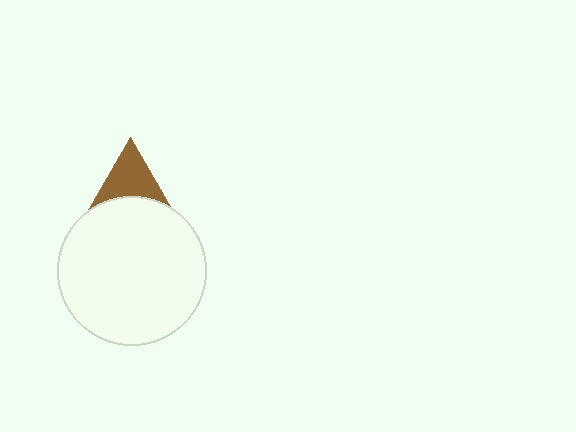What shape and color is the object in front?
The object in front is a white circle.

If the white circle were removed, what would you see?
You would see the complete brown triangle.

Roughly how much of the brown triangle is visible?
About half of it is visible (roughly 63%).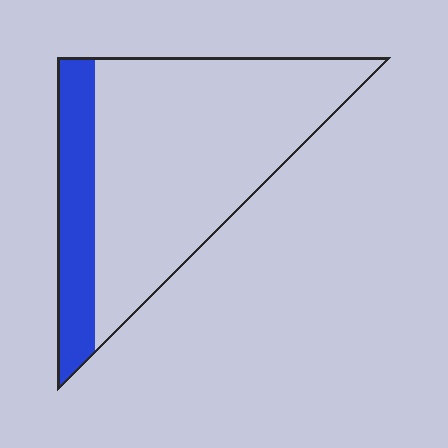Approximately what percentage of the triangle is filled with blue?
Approximately 20%.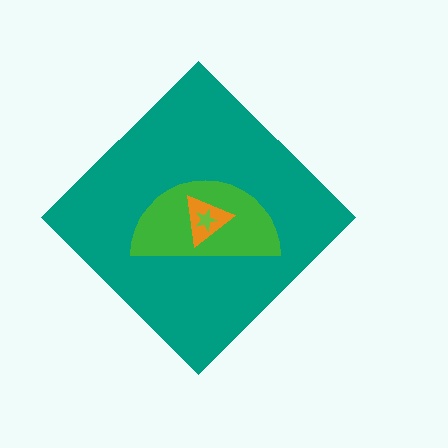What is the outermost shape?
The teal diamond.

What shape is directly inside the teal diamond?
The green semicircle.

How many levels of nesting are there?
4.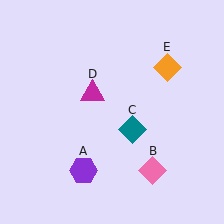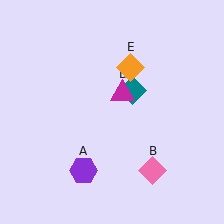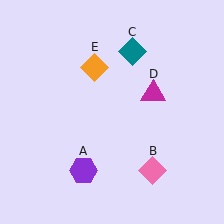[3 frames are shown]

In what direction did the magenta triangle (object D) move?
The magenta triangle (object D) moved right.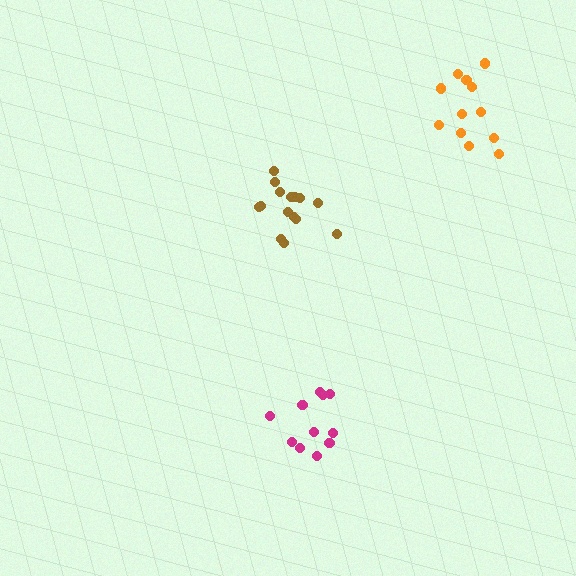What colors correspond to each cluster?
The clusters are colored: orange, brown, magenta.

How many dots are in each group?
Group 1: 12 dots, Group 2: 15 dots, Group 3: 11 dots (38 total).